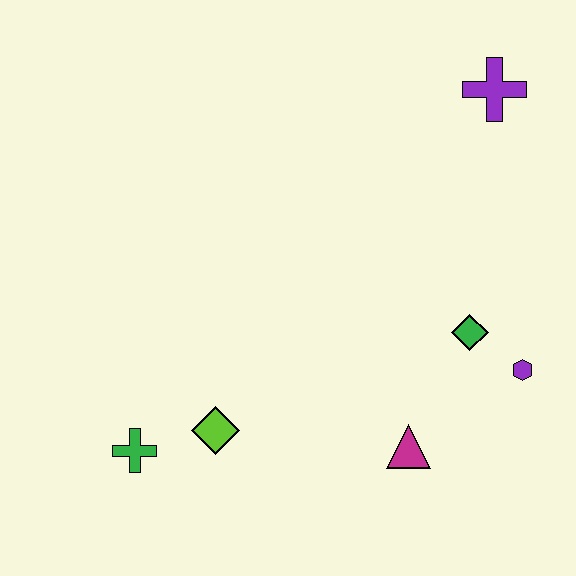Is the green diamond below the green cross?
No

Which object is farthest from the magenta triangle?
The purple cross is farthest from the magenta triangle.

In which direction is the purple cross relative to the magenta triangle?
The purple cross is above the magenta triangle.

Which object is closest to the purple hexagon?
The green diamond is closest to the purple hexagon.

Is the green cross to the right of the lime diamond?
No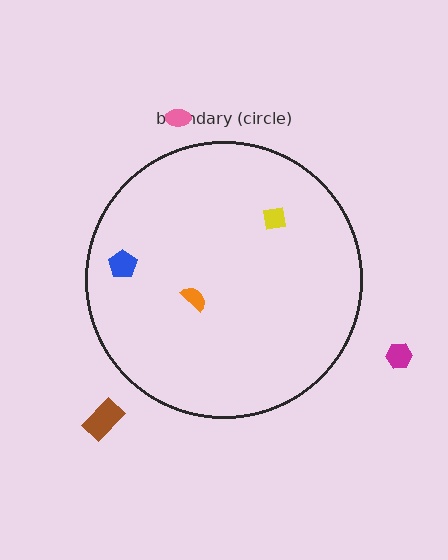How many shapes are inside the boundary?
3 inside, 3 outside.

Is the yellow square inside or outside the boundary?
Inside.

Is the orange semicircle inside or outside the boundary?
Inside.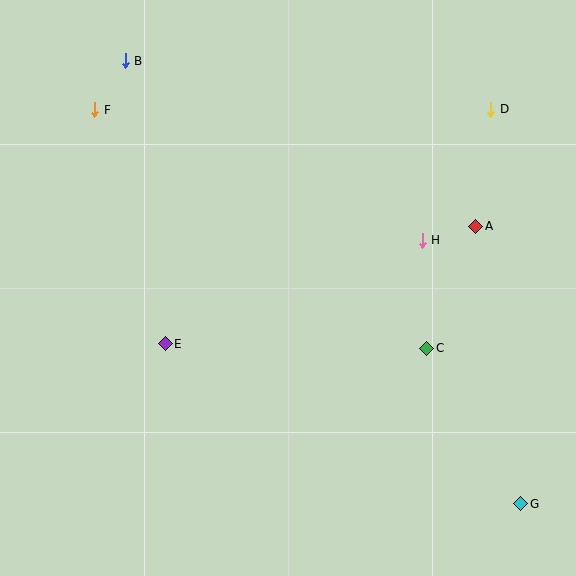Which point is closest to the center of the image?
Point E at (165, 344) is closest to the center.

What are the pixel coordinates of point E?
Point E is at (165, 344).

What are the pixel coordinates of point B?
Point B is at (125, 61).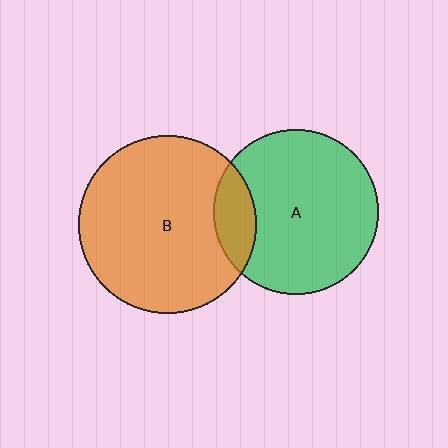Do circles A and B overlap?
Yes.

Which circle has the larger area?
Circle B (orange).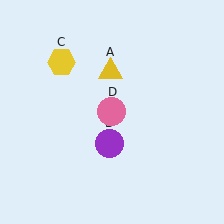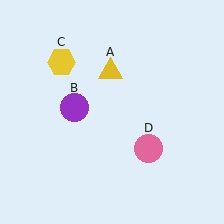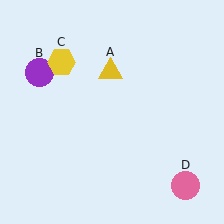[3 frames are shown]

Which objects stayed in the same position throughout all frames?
Yellow triangle (object A) and yellow hexagon (object C) remained stationary.